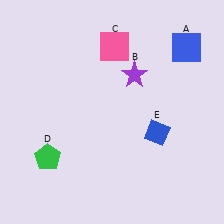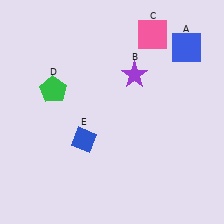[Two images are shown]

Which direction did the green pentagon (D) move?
The green pentagon (D) moved up.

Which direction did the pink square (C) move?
The pink square (C) moved right.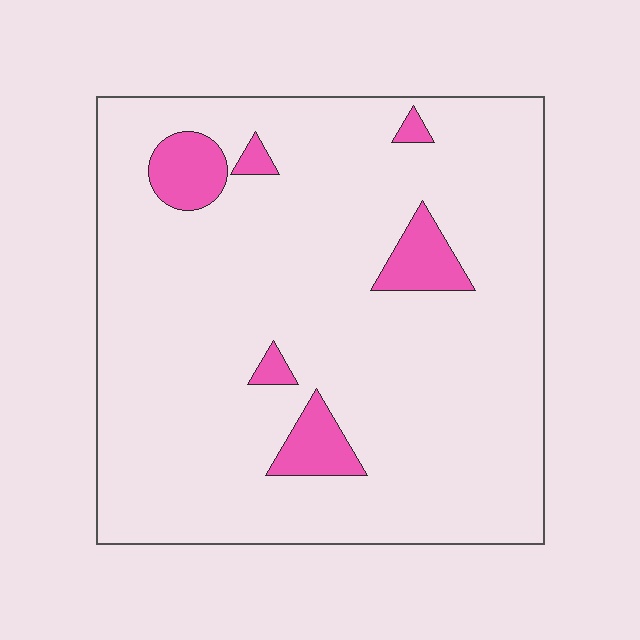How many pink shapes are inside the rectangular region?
6.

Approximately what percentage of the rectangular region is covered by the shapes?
Approximately 10%.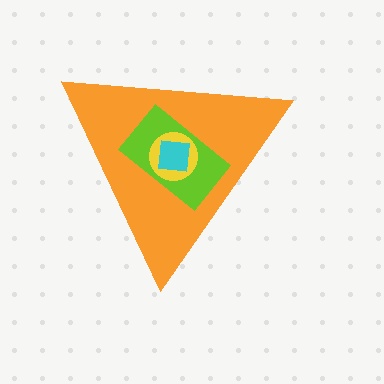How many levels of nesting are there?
4.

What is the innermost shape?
The cyan square.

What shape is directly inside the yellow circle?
The cyan square.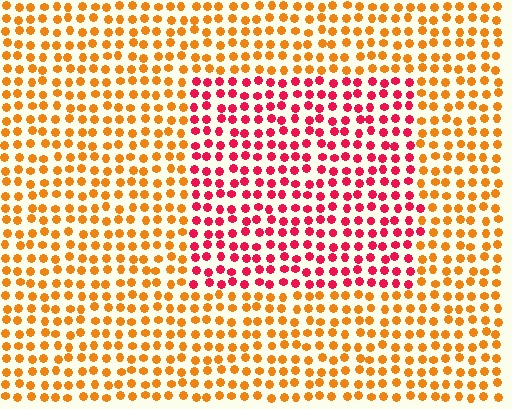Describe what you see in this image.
The image is filled with small orange elements in a uniform arrangement. A rectangle-shaped region is visible where the elements are tinted to a slightly different hue, forming a subtle color boundary.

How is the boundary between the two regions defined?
The boundary is defined purely by a slight shift in hue (about 48 degrees). Spacing, size, and orientation are identical on both sides.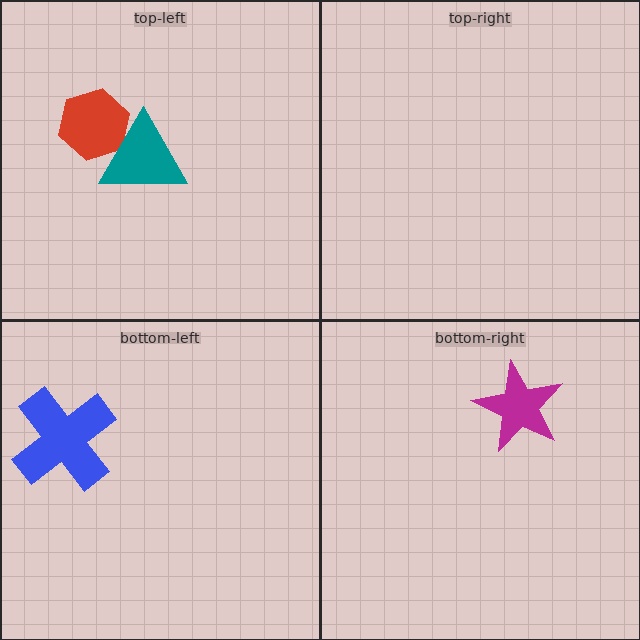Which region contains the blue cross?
The bottom-left region.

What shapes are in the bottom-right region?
The magenta star.